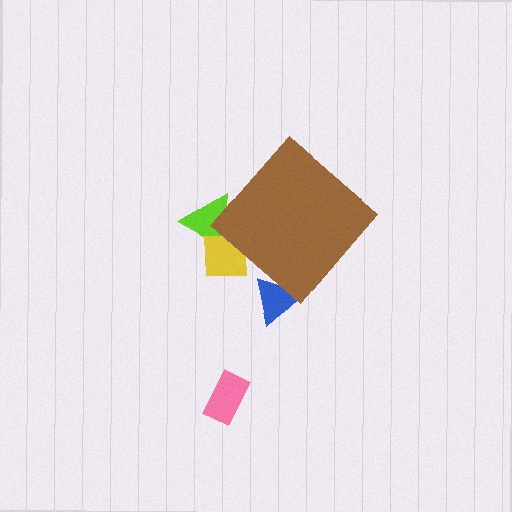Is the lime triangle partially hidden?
Yes, the lime triangle is partially hidden behind the brown diamond.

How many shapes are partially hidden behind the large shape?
3 shapes are partially hidden.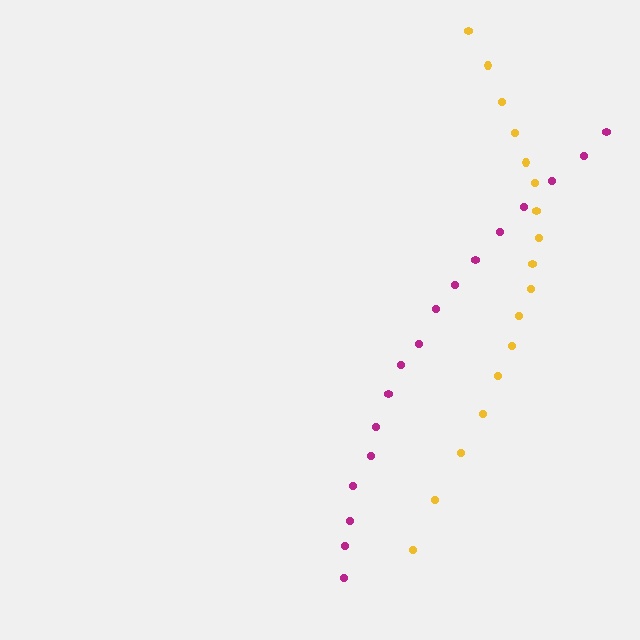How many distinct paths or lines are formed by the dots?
There are 2 distinct paths.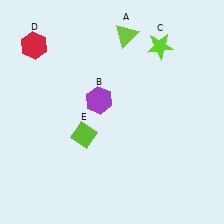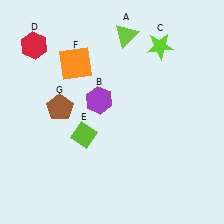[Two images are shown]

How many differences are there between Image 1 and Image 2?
There are 2 differences between the two images.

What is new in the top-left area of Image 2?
A brown pentagon (G) was added in the top-left area of Image 2.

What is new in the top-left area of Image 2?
An orange square (F) was added in the top-left area of Image 2.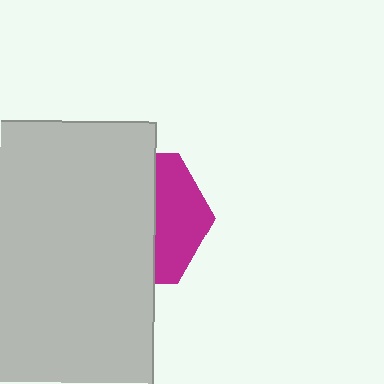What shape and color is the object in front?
The object in front is a light gray rectangle.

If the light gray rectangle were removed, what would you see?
You would see the complete magenta hexagon.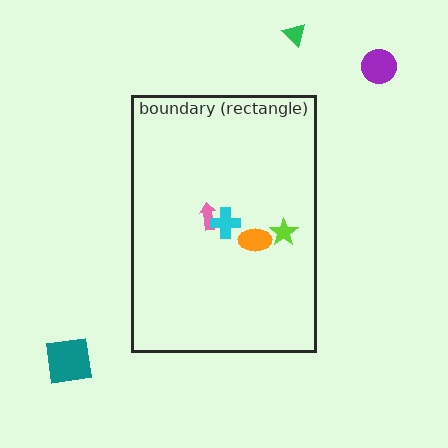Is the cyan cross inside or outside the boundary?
Inside.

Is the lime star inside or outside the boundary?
Inside.